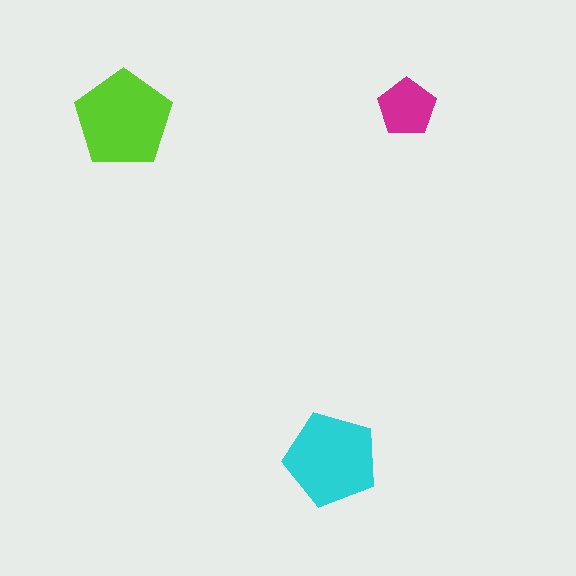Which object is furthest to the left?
The lime pentagon is leftmost.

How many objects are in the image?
There are 3 objects in the image.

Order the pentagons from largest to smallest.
the lime one, the cyan one, the magenta one.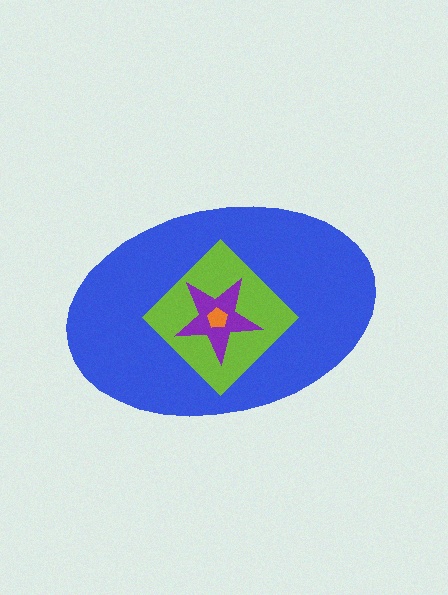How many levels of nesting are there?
4.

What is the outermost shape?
The blue ellipse.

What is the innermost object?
The orange pentagon.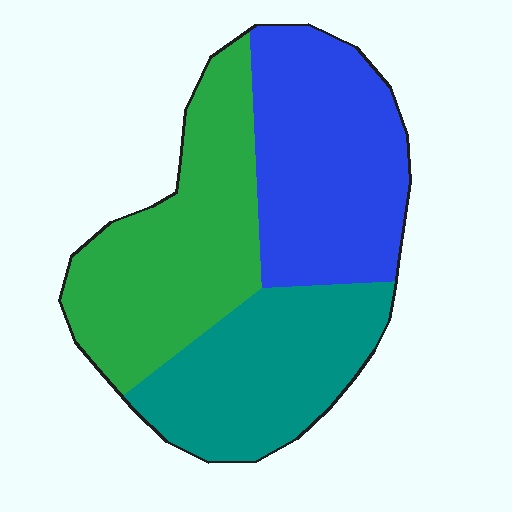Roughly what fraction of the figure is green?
Green covers 36% of the figure.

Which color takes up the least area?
Teal, at roughly 30%.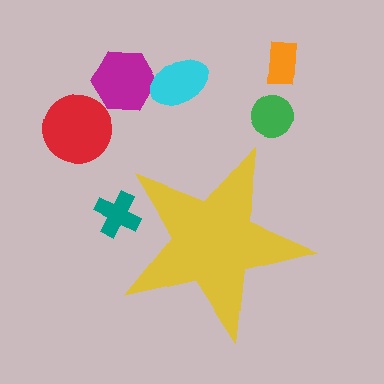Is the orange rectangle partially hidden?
No, the orange rectangle is fully visible.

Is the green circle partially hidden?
No, the green circle is fully visible.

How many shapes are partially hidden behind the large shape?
1 shape is partially hidden.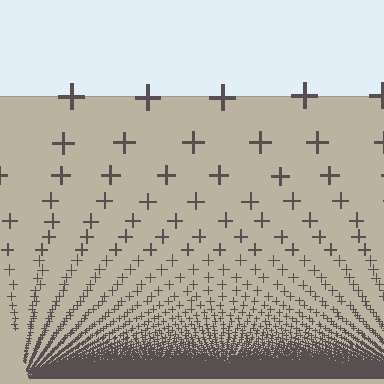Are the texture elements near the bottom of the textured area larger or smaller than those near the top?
Smaller. The gradient is inverted — elements near the bottom are smaller and denser.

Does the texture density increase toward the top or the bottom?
Density increases toward the bottom.